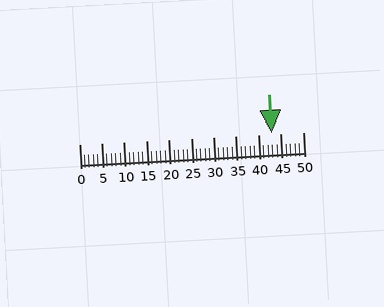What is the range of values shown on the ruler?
The ruler shows values from 0 to 50.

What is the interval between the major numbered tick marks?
The major tick marks are spaced 5 units apart.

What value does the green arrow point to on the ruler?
The green arrow points to approximately 43.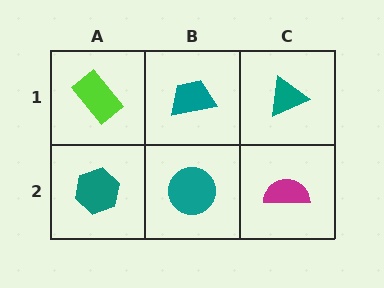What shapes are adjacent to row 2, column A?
A lime rectangle (row 1, column A), a teal circle (row 2, column B).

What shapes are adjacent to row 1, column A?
A teal hexagon (row 2, column A), a teal trapezoid (row 1, column B).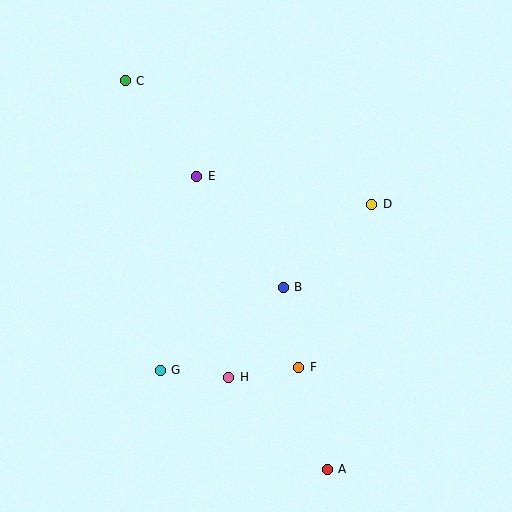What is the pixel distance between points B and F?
The distance between B and F is 81 pixels.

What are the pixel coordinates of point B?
Point B is at (283, 287).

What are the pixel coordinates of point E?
Point E is at (197, 176).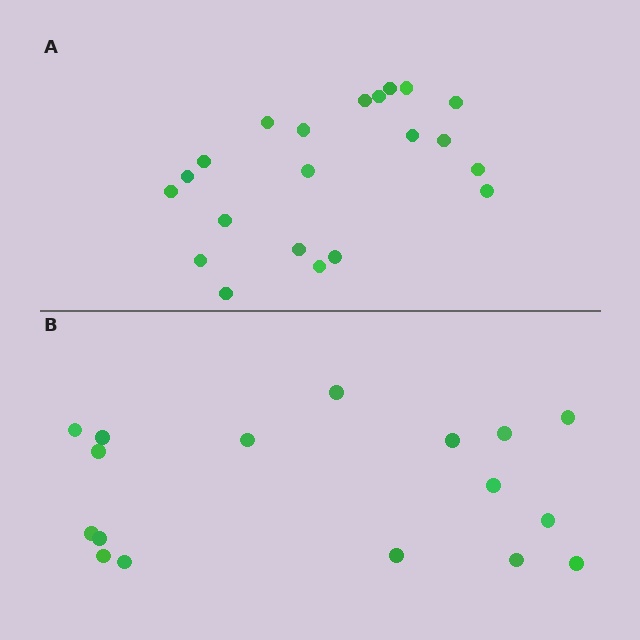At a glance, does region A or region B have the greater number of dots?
Region A (the top region) has more dots.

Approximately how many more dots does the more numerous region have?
Region A has about 4 more dots than region B.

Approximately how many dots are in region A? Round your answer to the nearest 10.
About 20 dots. (The exact count is 21, which rounds to 20.)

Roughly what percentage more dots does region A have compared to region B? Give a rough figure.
About 25% more.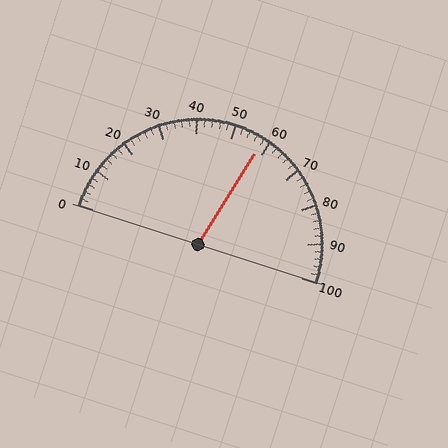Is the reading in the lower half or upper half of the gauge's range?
The reading is in the upper half of the range (0 to 100).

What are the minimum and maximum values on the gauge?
The gauge ranges from 0 to 100.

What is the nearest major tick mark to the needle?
The nearest major tick mark is 60.